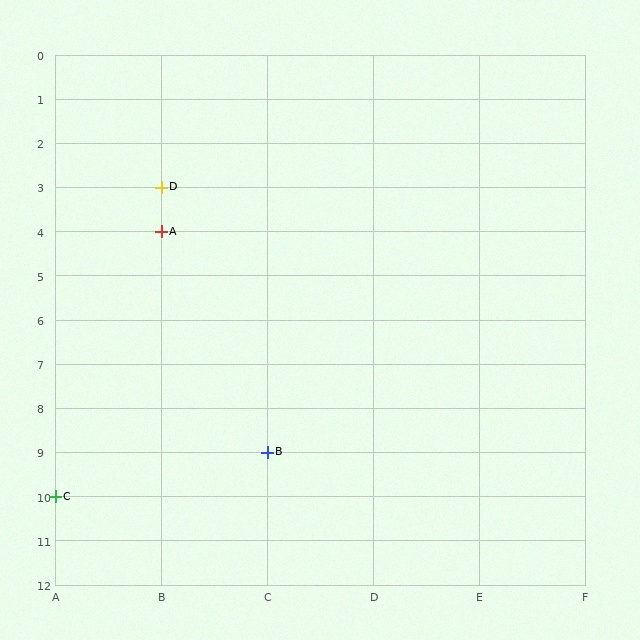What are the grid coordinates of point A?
Point A is at grid coordinates (B, 4).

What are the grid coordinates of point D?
Point D is at grid coordinates (B, 3).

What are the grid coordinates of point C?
Point C is at grid coordinates (A, 10).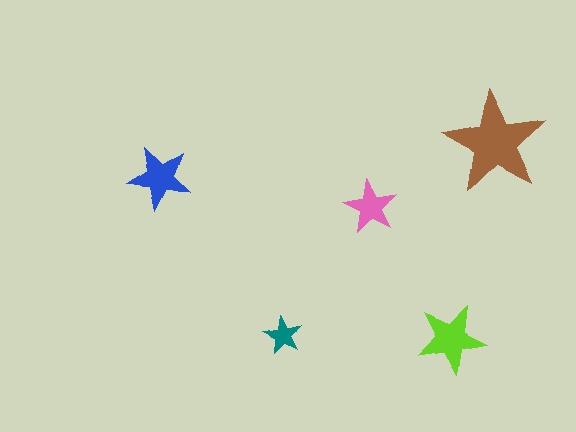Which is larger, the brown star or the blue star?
The brown one.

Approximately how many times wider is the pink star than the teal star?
About 1.5 times wider.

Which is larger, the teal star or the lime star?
The lime one.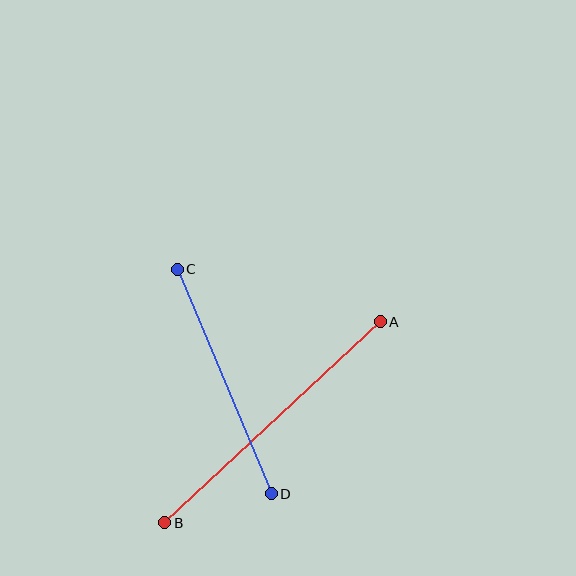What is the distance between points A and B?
The distance is approximately 295 pixels.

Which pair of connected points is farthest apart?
Points A and B are farthest apart.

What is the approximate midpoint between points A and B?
The midpoint is at approximately (273, 422) pixels.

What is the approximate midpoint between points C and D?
The midpoint is at approximately (224, 382) pixels.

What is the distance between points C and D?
The distance is approximately 243 pixels.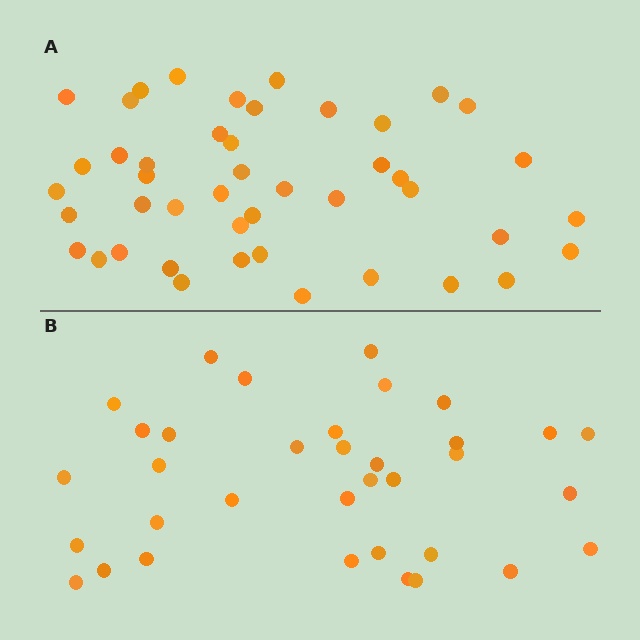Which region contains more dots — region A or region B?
Region A (the top region) has more dots.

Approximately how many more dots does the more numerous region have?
Region A has roughly 10 or so more dots than region B.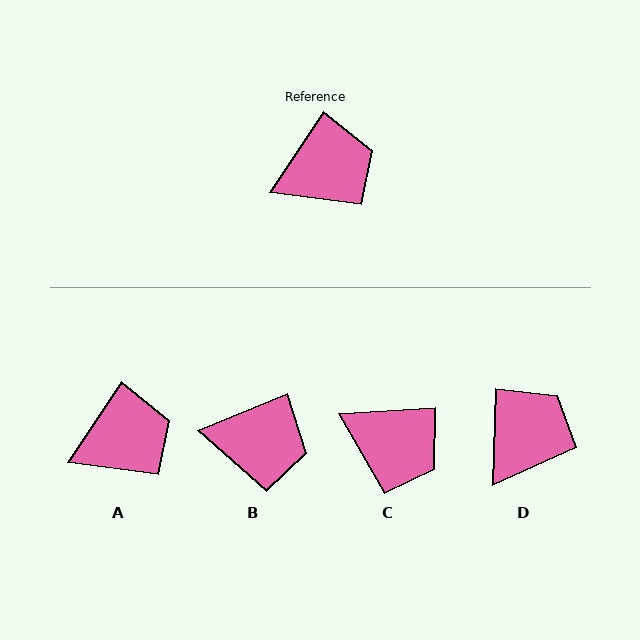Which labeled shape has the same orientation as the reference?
A.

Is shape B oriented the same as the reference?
No, it is off by about 35 degrees.